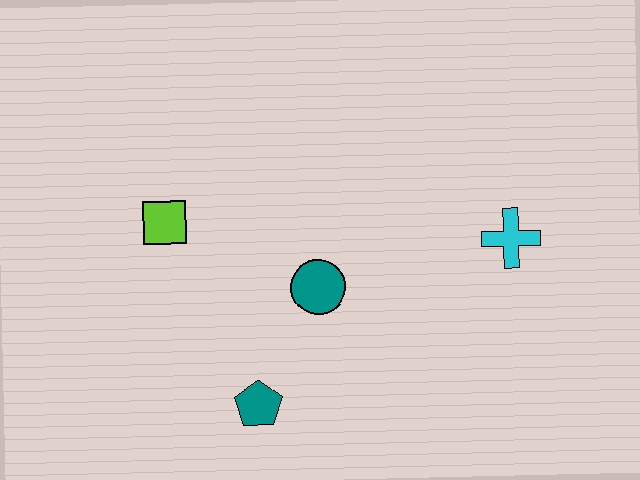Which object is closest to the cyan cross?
The teal circle is closest to the cyan cross.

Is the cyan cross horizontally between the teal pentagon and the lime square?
No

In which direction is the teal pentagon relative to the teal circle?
The teal pentagon is below the teal circle.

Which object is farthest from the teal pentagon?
The cyan cross is farthest from the teal pentagon.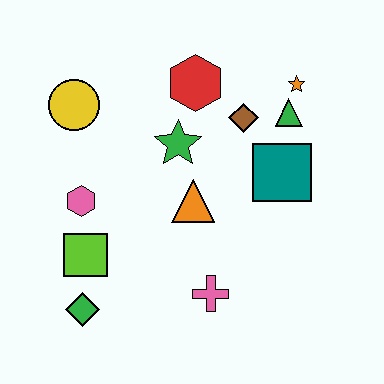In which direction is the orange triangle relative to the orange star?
The orange triangle is below the orange star.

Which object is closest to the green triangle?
The orange star is closest to the green triangle.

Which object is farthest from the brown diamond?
The green diamond is farthest from the brown diamond.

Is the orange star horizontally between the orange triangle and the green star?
No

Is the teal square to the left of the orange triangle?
No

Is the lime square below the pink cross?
No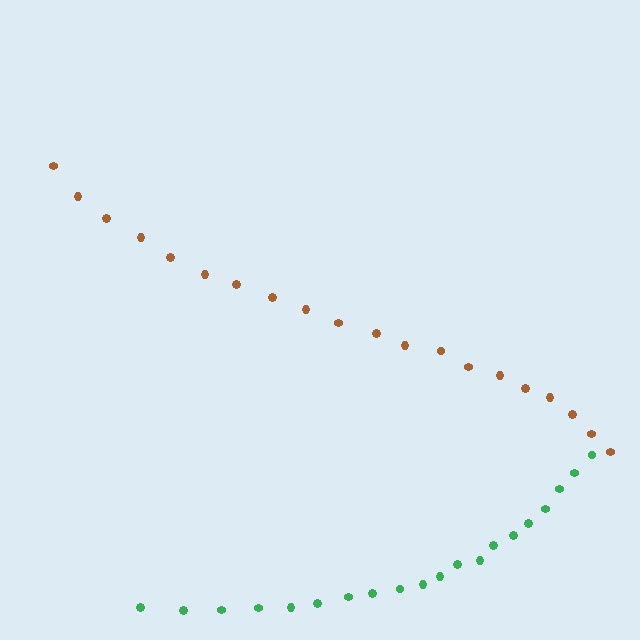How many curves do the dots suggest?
There are 2 distinct paths.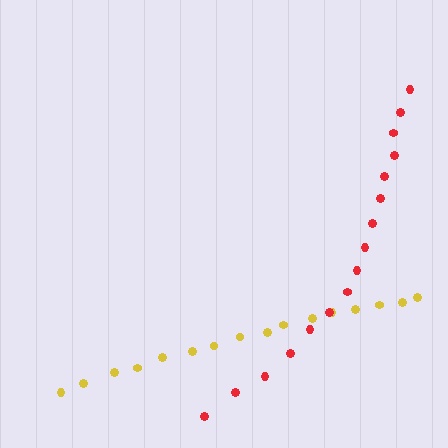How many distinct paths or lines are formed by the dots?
There are 2 distinct paths.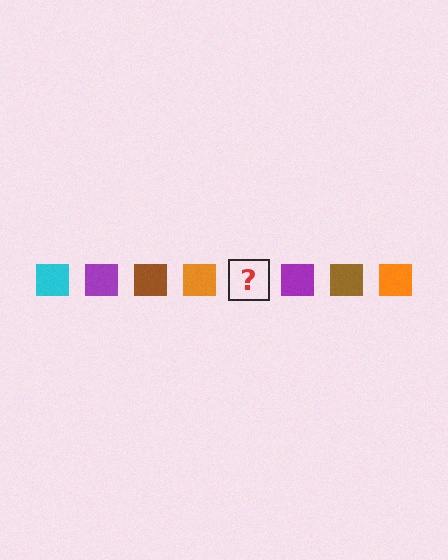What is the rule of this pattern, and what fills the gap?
The rule is that the pattern cycles through cyan, purple, brown, orange squares. The gap should be filled with a cyan square.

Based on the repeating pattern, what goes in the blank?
The blank should be a cyan square.